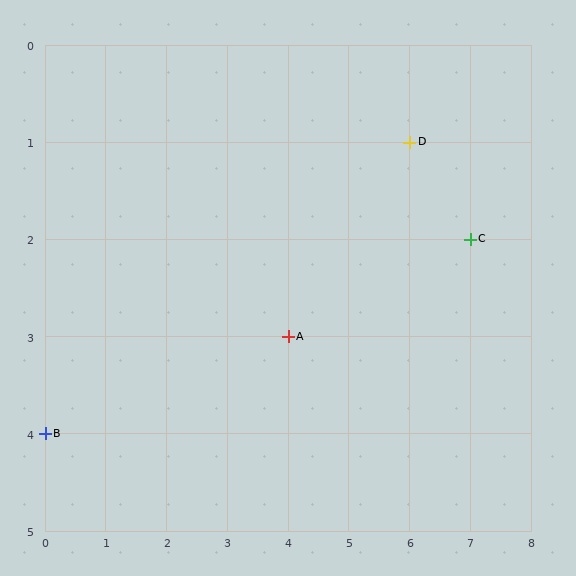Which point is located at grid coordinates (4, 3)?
Point A is at (4, 3).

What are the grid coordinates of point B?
Point B is at grid coordinates (0, 4).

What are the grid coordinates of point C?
Point C is at grid coordinates (7, 2).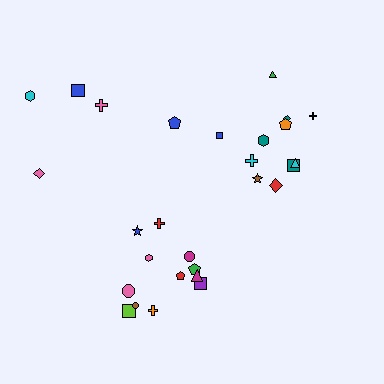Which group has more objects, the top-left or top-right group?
The top-right group.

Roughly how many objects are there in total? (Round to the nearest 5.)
Roughly 30 objects in total.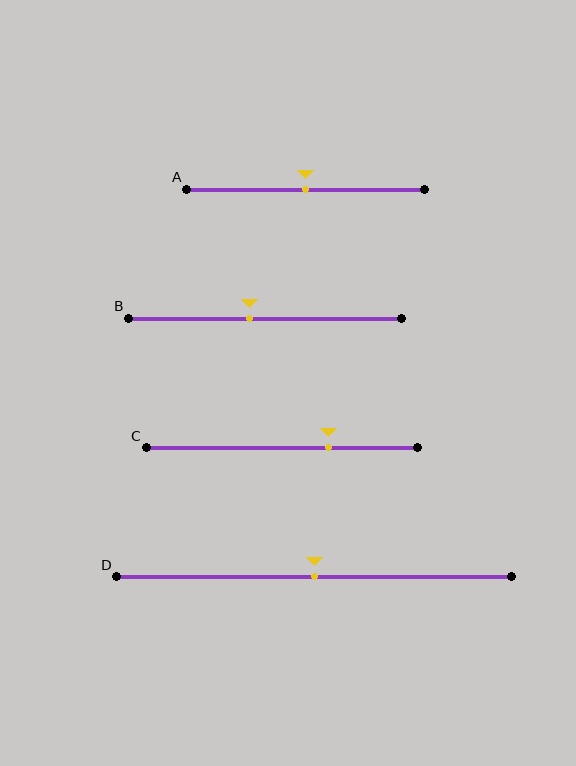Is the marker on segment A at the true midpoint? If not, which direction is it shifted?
Yes, the marker on segment A is at the true midpoint.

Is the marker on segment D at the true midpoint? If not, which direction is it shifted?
Yes, the marker on segment D is at the true midpoint.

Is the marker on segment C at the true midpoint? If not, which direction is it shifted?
No, the marker on segment C is shifted to the right by about 17% of the segment length.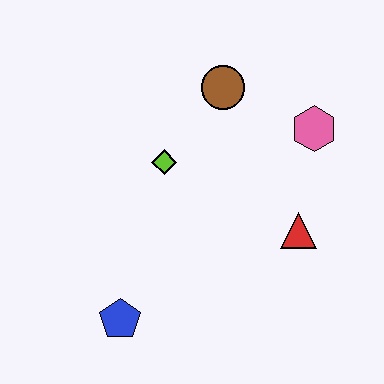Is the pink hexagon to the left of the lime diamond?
No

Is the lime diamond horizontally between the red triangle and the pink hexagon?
No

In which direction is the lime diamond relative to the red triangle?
The lime diamond is to the left of the red triangle.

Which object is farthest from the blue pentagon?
The pink hexagon is farthest from the blue pentagon.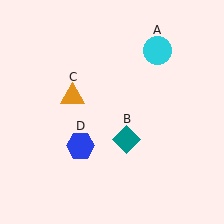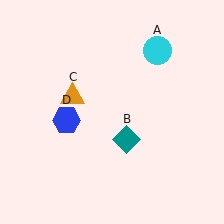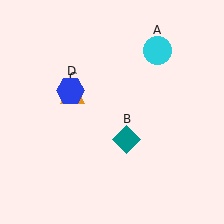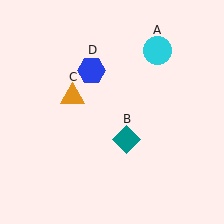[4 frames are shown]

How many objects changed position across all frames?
1 object changed position: blue hexagon (object D).